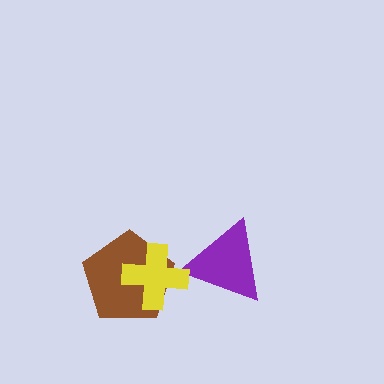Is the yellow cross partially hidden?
No, no other shape covers it.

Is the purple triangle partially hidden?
Yes, it is partially covered by another shape.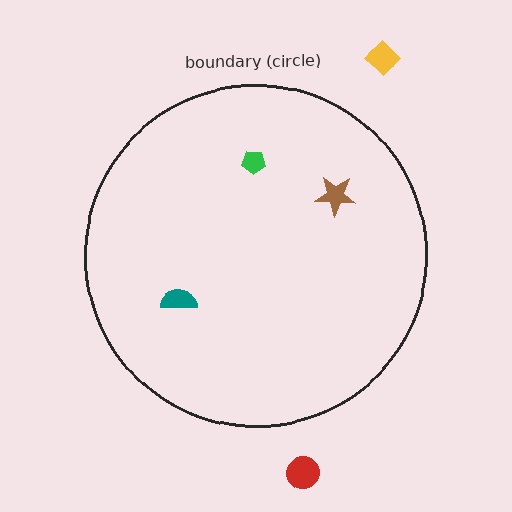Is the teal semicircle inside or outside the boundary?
Inside.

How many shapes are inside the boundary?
3 inside, 2 outside.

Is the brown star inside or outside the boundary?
Inside.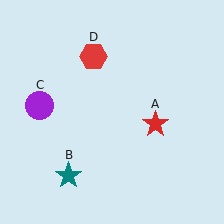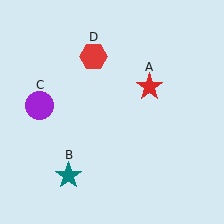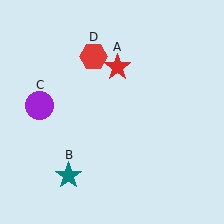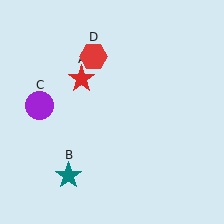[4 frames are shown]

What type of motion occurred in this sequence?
The red star (object A) rotated counterclockwise around the center of the scene.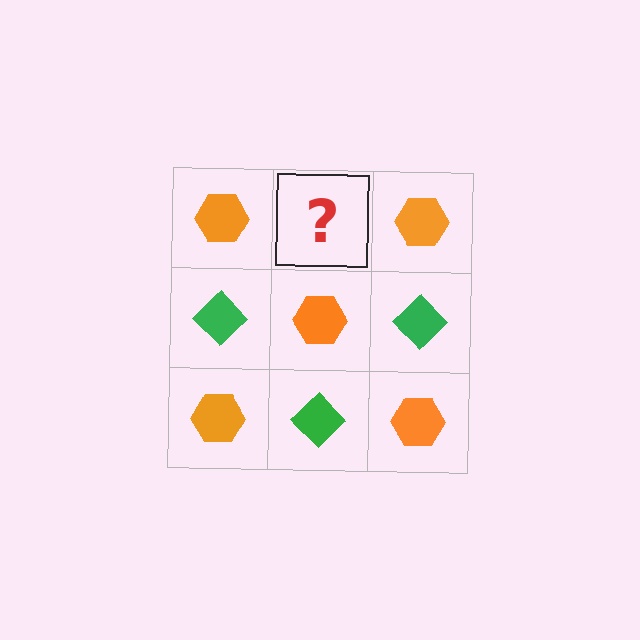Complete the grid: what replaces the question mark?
The question mark should be replaced with a green diamond.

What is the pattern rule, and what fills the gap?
The rule is that it alternates orange hexagon and green diamond in a checkerboard pattern. The gap should be filled with a green diamond.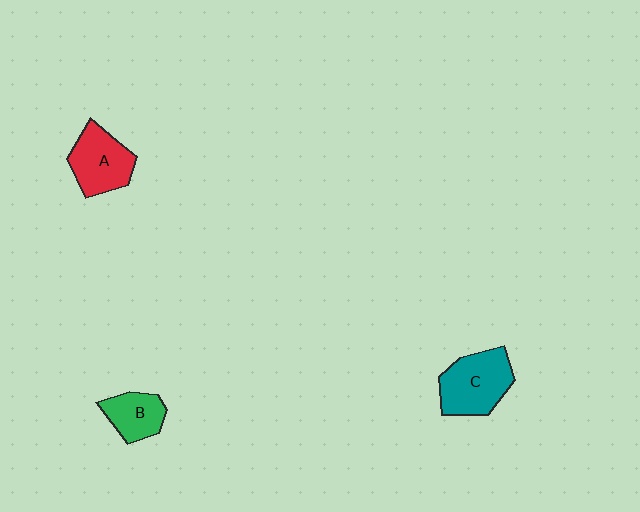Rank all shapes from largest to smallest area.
From largest to smallest: C (teal), A (red), B (green).